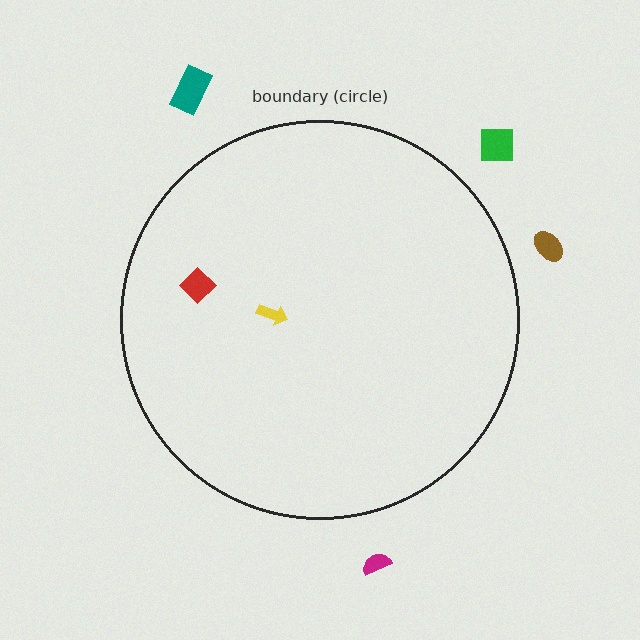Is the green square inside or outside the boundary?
Outside.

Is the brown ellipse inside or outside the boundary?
Outside.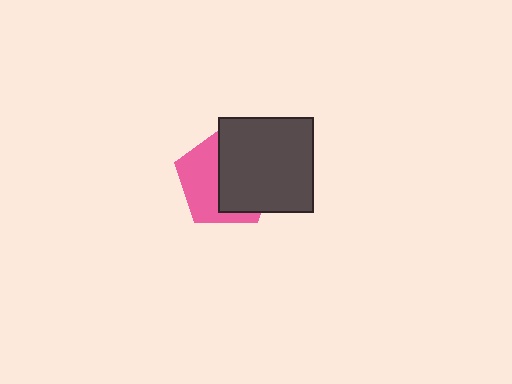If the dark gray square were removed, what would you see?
You would see the complete pink pentagon.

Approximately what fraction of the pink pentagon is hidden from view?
Roughly 55% of the pink pentagon is hidden behind the dark gray square.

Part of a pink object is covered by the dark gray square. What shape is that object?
It is a pentagon.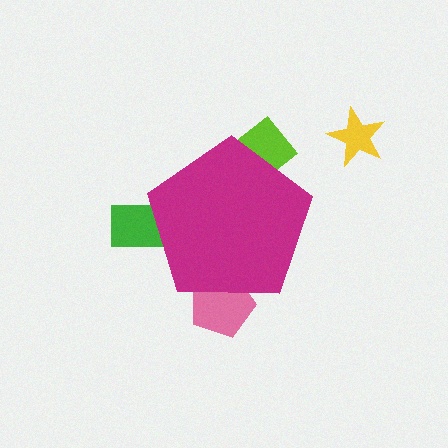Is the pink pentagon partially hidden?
Yes, the pink pentagon is partially hidden behind the magenta pentagon.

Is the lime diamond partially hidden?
Yes, the lime diamond is partially hidden behind the magenta pentagon.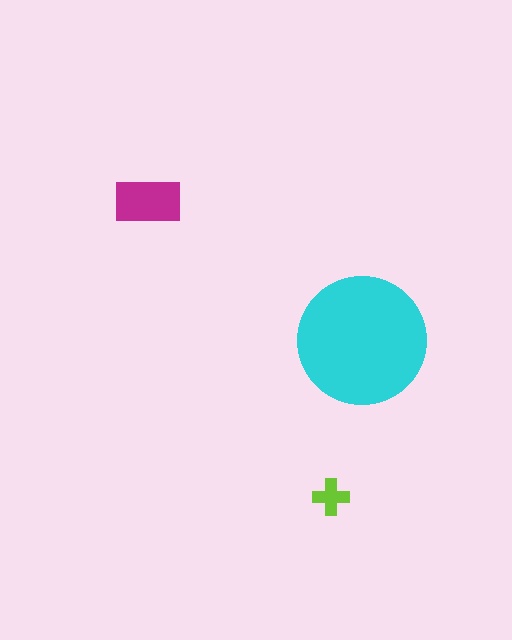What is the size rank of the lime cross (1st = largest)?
3rd.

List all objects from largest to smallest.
The cyan circle, the magenta rectangle, the lime cross.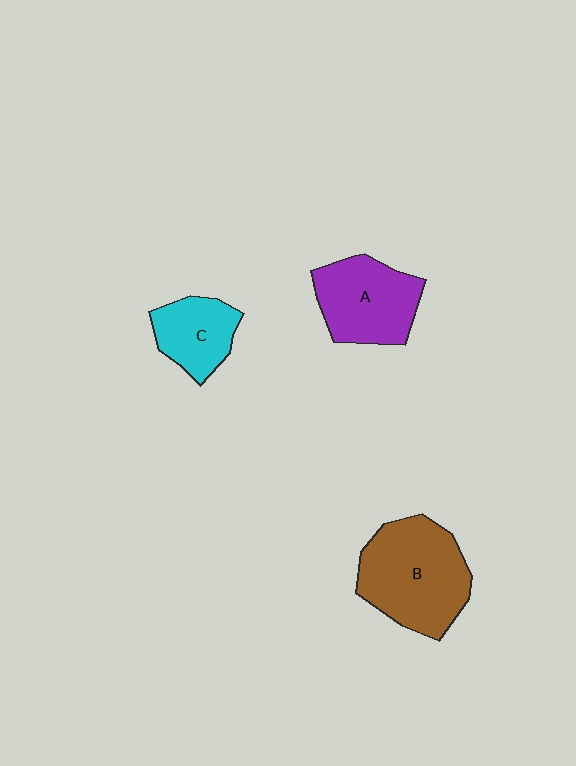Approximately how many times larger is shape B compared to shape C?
Approximately 1.9 times.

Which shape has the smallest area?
Shape C (cyan).